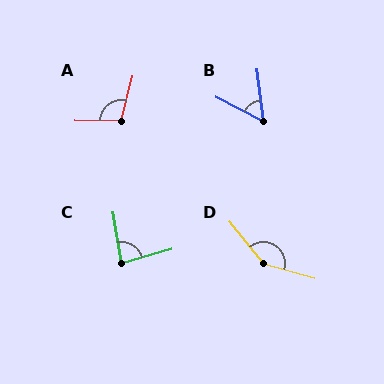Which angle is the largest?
D, at approximately 145 degrees.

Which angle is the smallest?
B, at approximately 55 degrees.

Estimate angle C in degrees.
Approximately 82 degrees.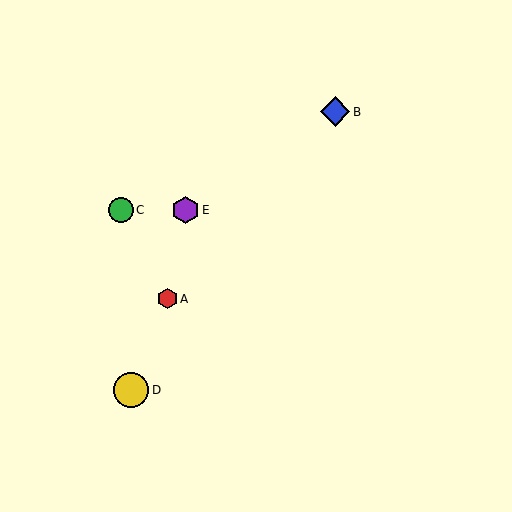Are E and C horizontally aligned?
Yes, both are at y≈210.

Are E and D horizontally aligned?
No, E is at y≈210 and D is at y≈390.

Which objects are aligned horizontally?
Objects C, E are aligned horizontally.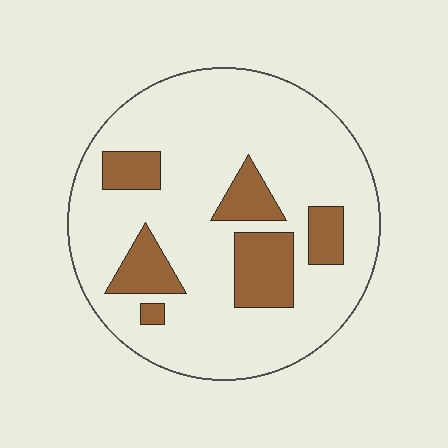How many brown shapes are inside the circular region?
6.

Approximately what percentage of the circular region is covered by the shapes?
Approximately 20%.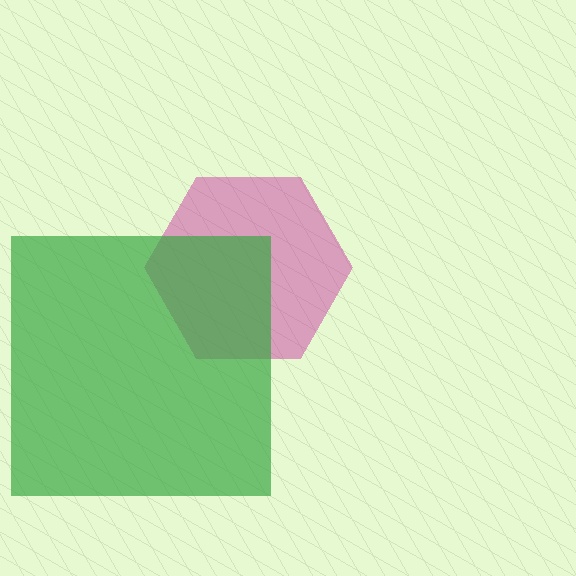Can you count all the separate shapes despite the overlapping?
Yes, there are 2 separate shapes.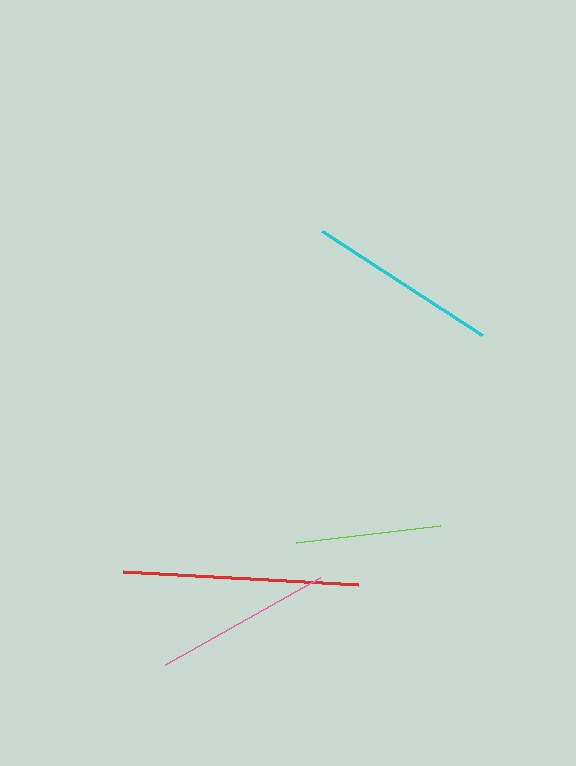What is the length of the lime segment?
The lime segment is approximately 145 pixels long.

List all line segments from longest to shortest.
From longest to shortest: red, cyan, pink, lime.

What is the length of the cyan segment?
The cyan segment is approximately 191 pixels long.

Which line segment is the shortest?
The lime line is the shortest at approximately 145 pixels.